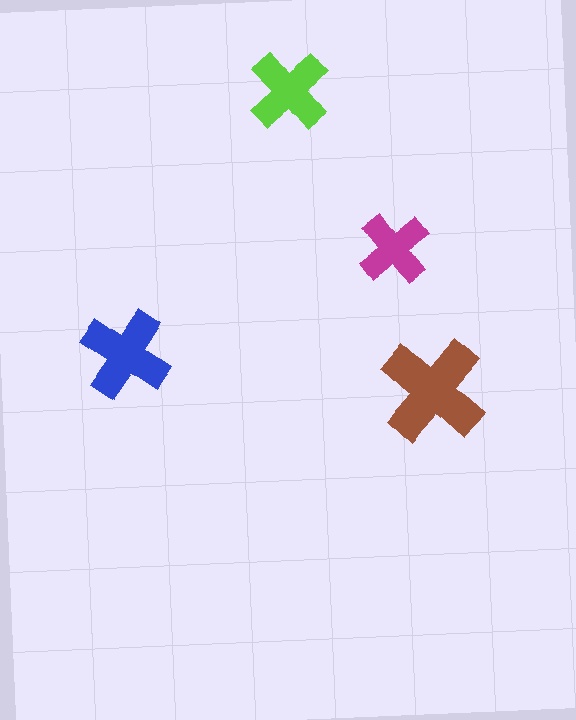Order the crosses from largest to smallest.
the brown one, the blue one, the lime one, the magenta one.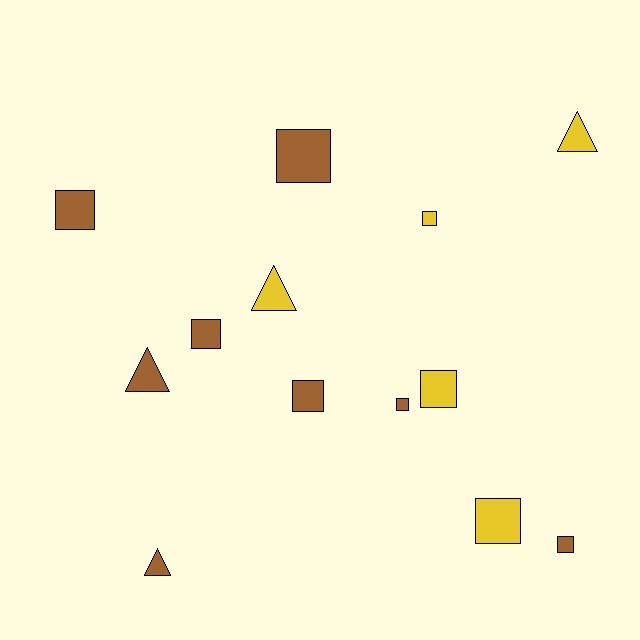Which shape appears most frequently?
Square, with 9 objects.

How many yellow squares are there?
There are 3 yellow squares.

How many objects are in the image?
There are 13 objects.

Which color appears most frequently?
Brown, with 8 objects.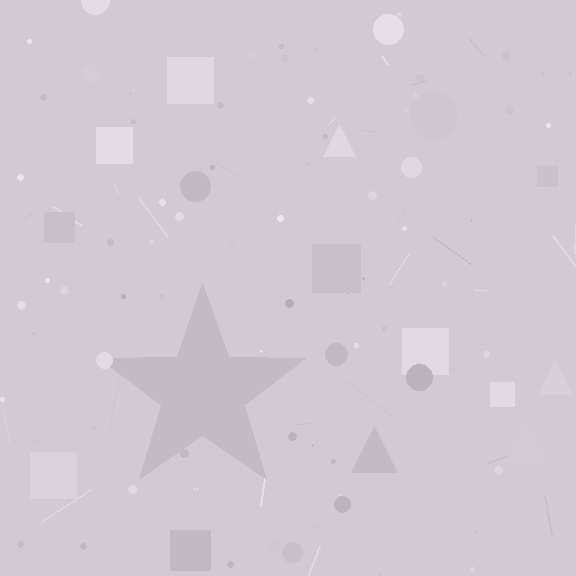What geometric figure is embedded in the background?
A star is embedded in the background.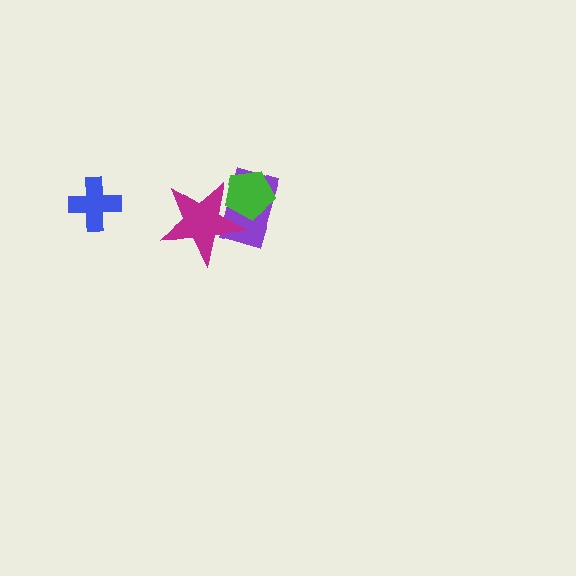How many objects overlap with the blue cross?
0 objects overlap with the blue cross.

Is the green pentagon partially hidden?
Yes, it is partially covered by another shape.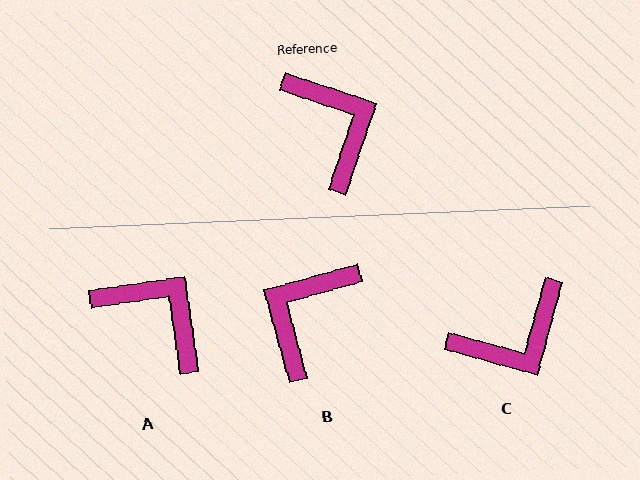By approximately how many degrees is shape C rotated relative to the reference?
Approximately 87 degrees clockwise.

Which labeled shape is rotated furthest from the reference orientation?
B, about 124 degrees away.